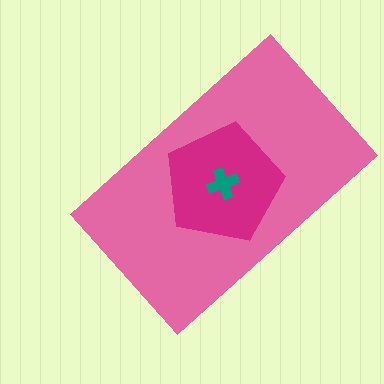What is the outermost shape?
The pink rectangle.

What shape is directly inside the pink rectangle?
The magenta pentagon.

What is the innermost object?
The teal cross.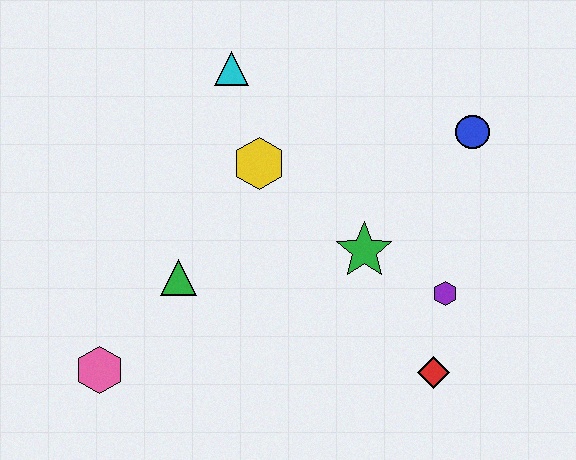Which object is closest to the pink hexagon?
The green triangle is closest to the pink hexagon.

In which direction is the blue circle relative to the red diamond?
The blue circle is above the red diamond.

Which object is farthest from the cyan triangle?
The red diamond is farthest from the cyan triangle.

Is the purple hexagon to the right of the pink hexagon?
Yes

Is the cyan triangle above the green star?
Yes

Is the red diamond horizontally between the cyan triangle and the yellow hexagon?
No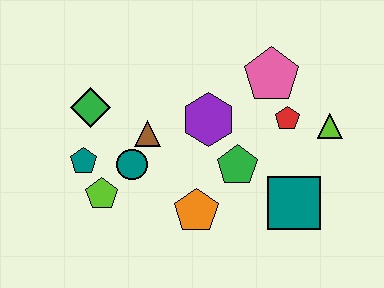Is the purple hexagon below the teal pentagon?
No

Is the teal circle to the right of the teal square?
No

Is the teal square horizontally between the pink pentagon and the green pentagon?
No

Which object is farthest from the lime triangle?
The teal pentagon is farthest from the lime triangle.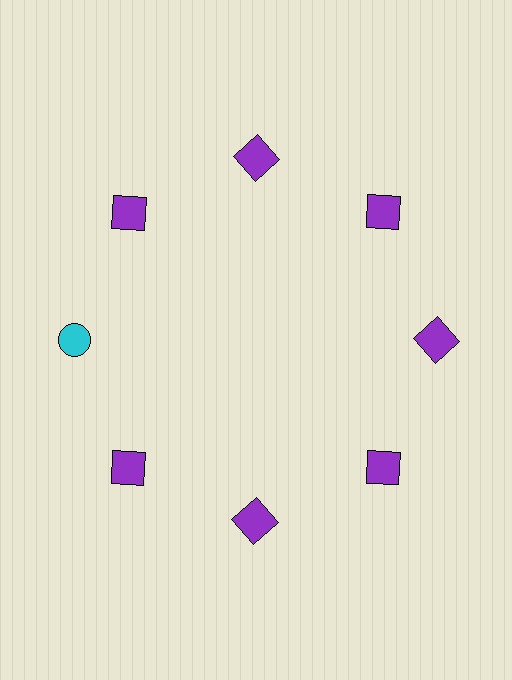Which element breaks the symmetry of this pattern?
The cyan circle at roughly the 9 o'clock position breaks the symmetry. All other shapes are purple squares.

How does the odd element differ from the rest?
It differs in both color (cyan instead of purple) and shape (circle instead of square).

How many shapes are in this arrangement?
There are 8 shapes arranged in a ring pattern.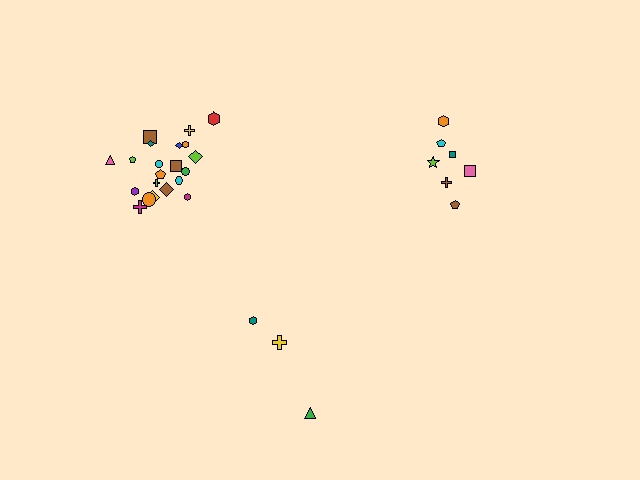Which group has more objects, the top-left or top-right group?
The top-left group.